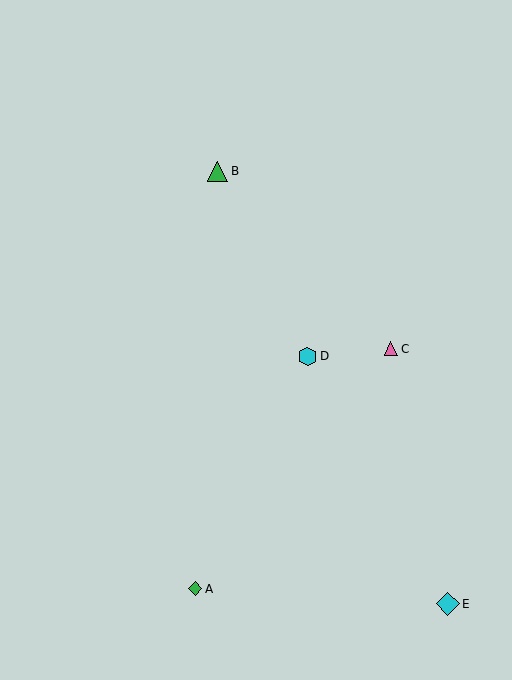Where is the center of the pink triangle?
The center of the pink triangle is at (391, 349).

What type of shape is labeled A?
Shape A is a green diamond.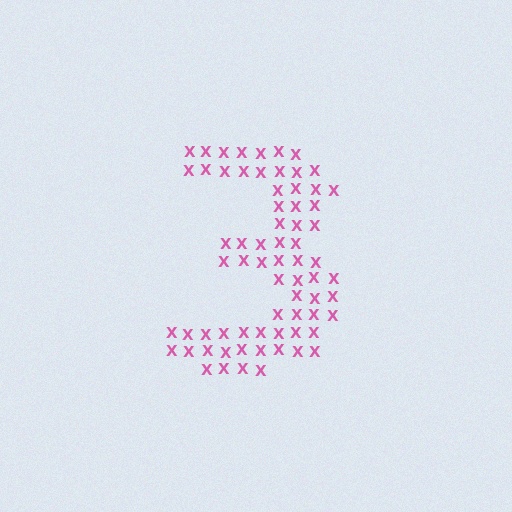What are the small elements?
The small elements are letter X's.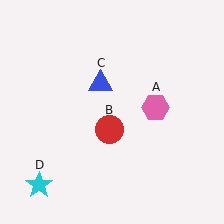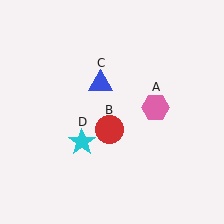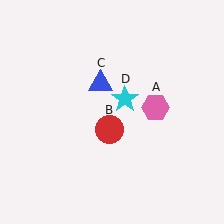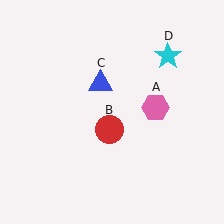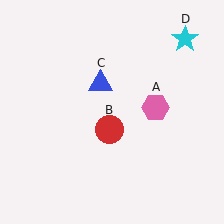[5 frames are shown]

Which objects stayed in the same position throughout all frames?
Pink hexagon (object A) and red circle (object B) and blue triangle (object C) remained stationary.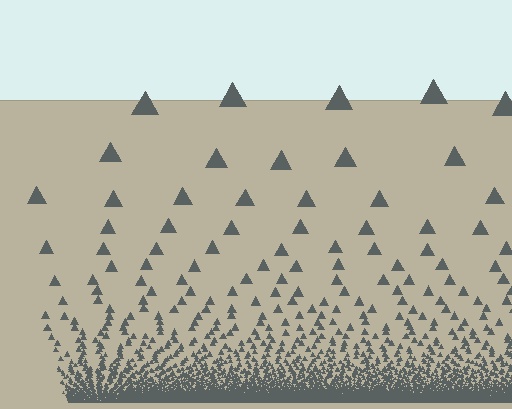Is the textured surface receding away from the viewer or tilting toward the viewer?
The surface appears to tilt toward the viewer. Texture elements get larger and sparser toward the top.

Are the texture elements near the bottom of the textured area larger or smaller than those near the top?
Smaller. The gradient is inverted — elements near the bottom are smaller and denser.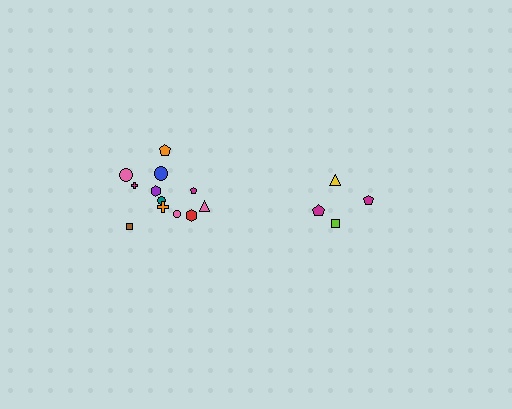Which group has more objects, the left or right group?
The left group.